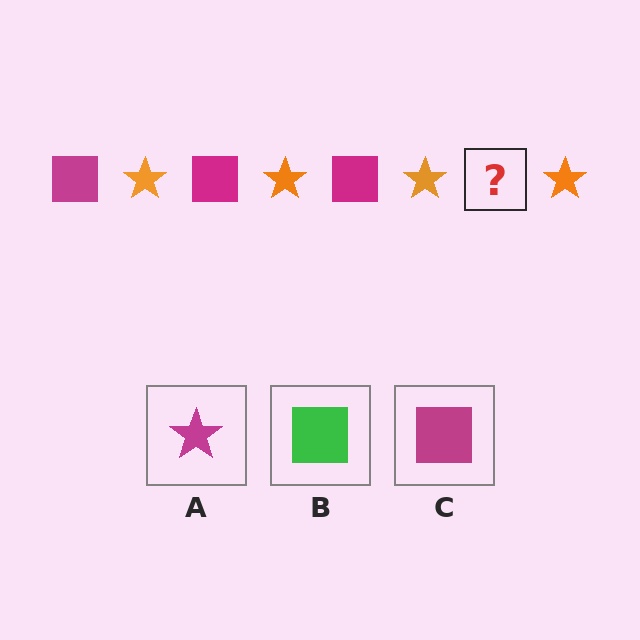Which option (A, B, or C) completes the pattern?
C.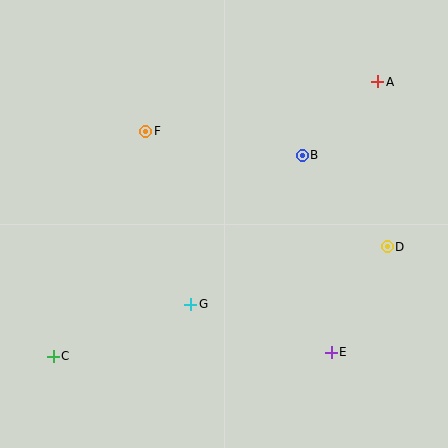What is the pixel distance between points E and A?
The distance between E and A is 275 pixels.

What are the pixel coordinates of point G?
Point G is at (191, 304).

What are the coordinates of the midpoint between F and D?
The midpoint between F and D is at (267, 189).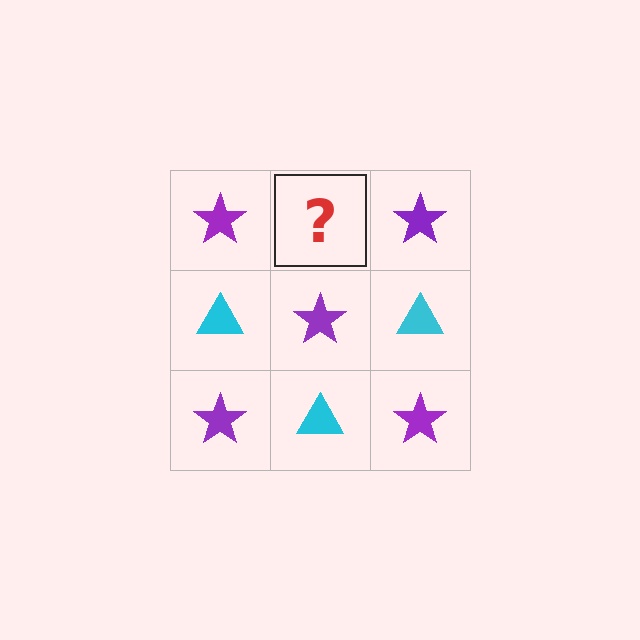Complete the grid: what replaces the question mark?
The question mark should be replaced with a cyan triangle.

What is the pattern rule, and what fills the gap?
The rule is that it alternates purple star and cyan triangle in a checkerboard pattern. The gap should be filled with a cyan triangle.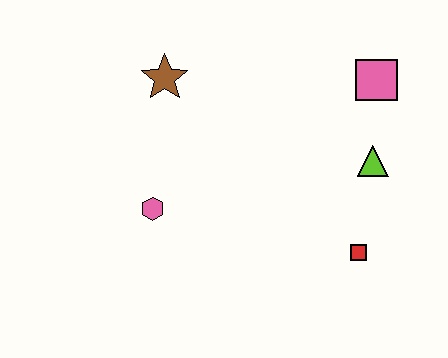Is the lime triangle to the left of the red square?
No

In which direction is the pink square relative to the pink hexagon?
The pink square is to the right of the pink hexagon.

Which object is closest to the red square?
The lime triangle is closest to the red square.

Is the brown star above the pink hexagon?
Yes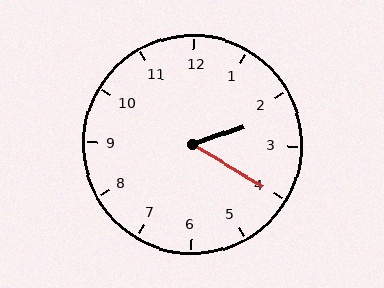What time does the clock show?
2:20.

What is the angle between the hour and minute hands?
Approximately 50 degrees.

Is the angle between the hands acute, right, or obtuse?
It is acute.